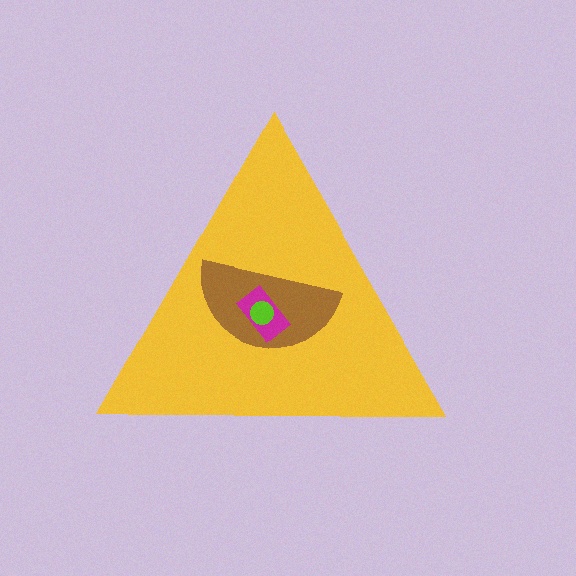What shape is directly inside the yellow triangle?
The brown semicircle.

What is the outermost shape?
The yellow triangle.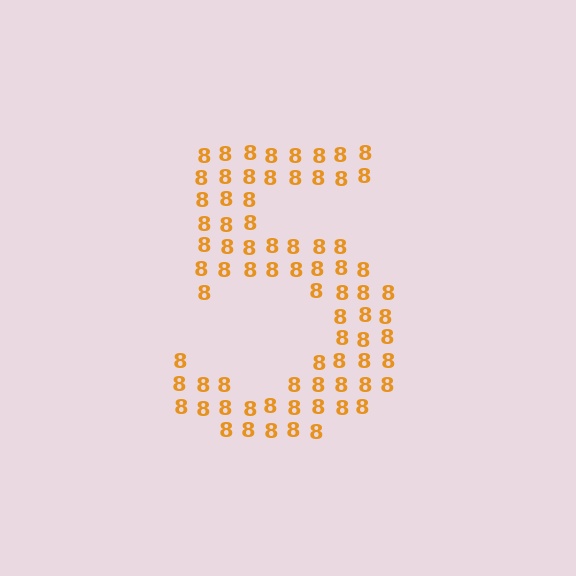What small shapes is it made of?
It is made of small digit 8's.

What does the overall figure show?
The overall figure shows the digit 5.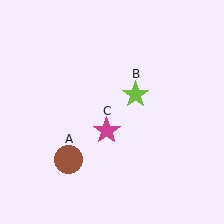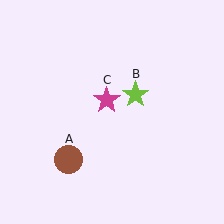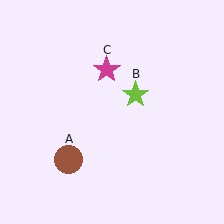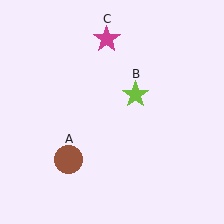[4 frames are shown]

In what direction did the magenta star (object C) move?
The magenta star (object C) moved up.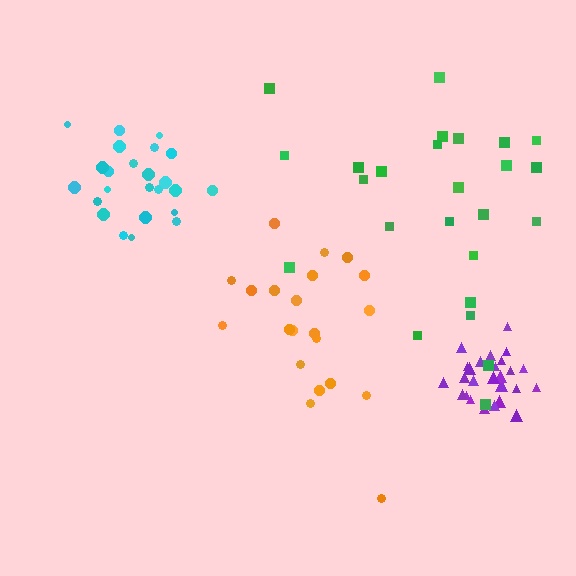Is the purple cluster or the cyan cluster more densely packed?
Purple.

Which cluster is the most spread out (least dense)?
Green.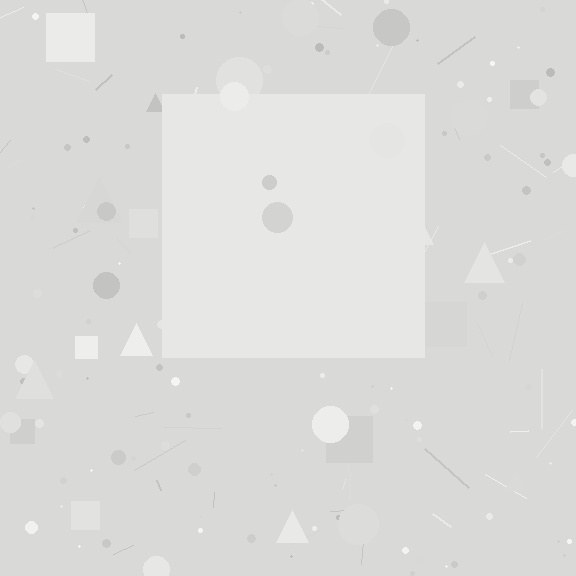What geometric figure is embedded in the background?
A square is embedded in the background.